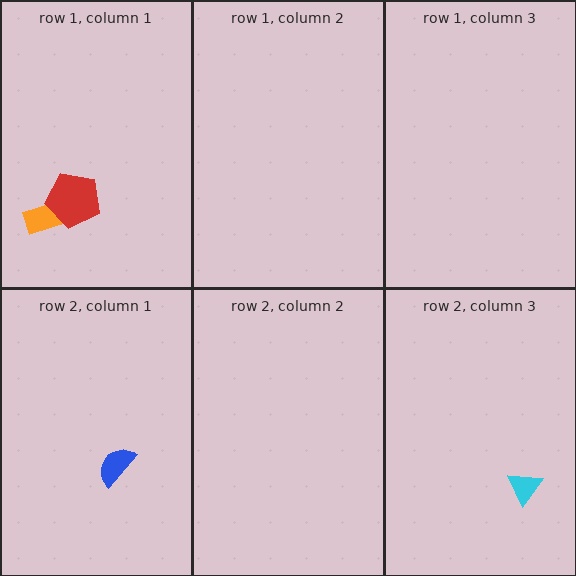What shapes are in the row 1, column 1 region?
The orange rectangle, the red pentagon.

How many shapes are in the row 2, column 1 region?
1.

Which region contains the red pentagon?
The row 1, column 1 region.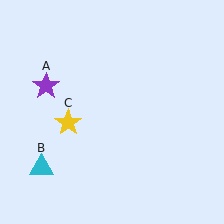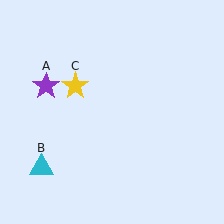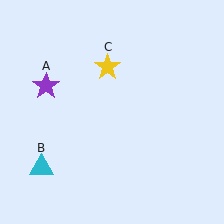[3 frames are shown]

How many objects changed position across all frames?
1 object changed position: yellow star (object C).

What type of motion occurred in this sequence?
The yellow star (object C) rotated clockwise around the center of the scene.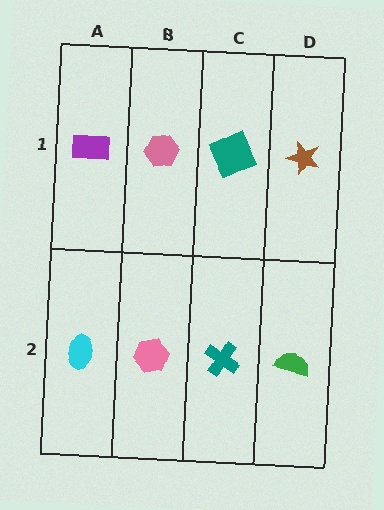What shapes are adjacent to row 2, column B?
A pink hexagon (row 1, column B), a cyan ellipse (row 2, column A), a teal cross (row 2, column C).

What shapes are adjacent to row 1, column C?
A teal cross (row 2, column C), a pink hexagon (row 1, column B), a brown star (row 1, column D).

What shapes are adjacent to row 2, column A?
A purple rectangle (row 1, column A), a pink hexagon (row 2, column B).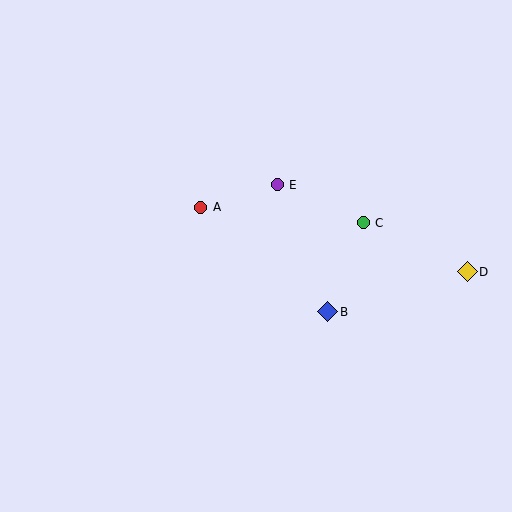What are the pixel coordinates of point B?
Point B is at (328, 312).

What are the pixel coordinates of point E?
Point E is at (277, 185).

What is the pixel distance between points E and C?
The distance between E and C is 94 pixels.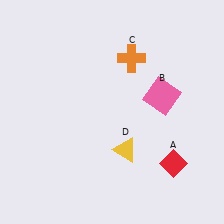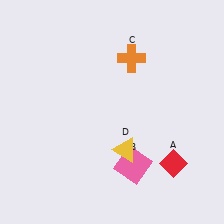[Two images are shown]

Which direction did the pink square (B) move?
The pink square (B) moved down.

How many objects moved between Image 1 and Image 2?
1 object moved between the two images.